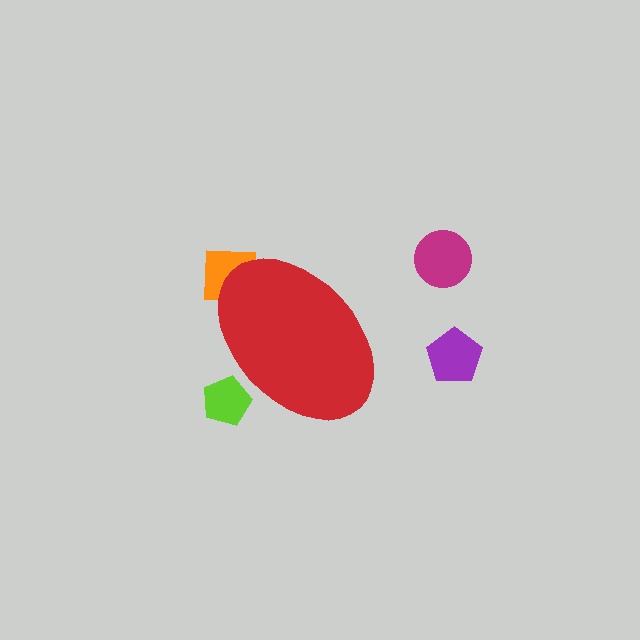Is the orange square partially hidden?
Yes, the orange square is partially hidden behind the red ellipse.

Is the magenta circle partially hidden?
No, the magenta circle is fully visible.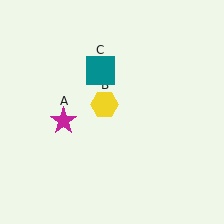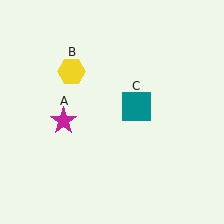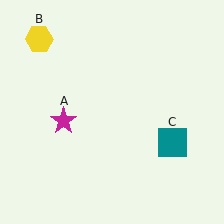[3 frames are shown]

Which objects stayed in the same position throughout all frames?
Magenta star (object A) remained stationary.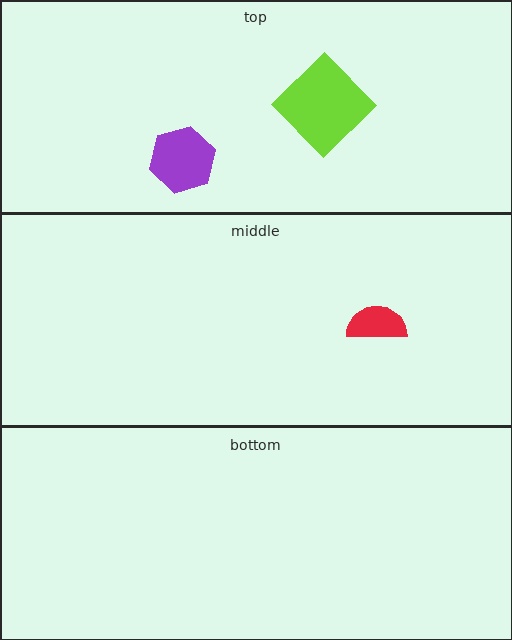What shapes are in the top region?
The purple hexagon, the lime diamond.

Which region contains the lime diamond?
The top region.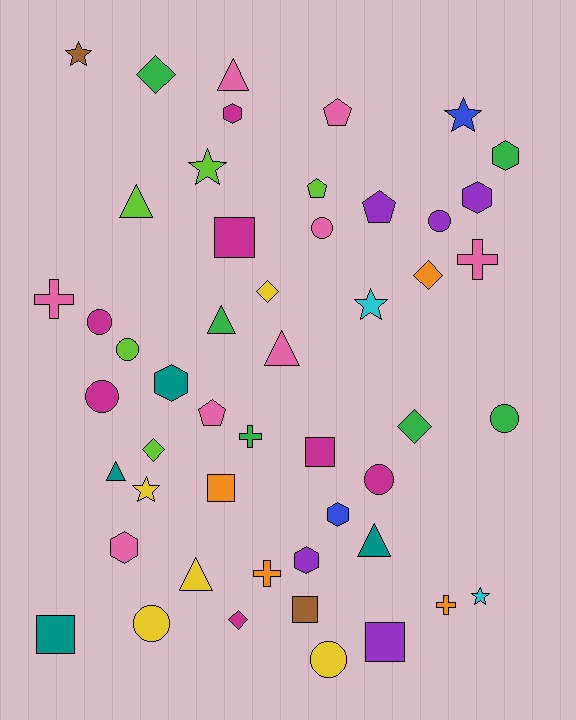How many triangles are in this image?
There are 7 triangles.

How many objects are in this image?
There are 50 objects.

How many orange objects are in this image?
There are 4 orange objects.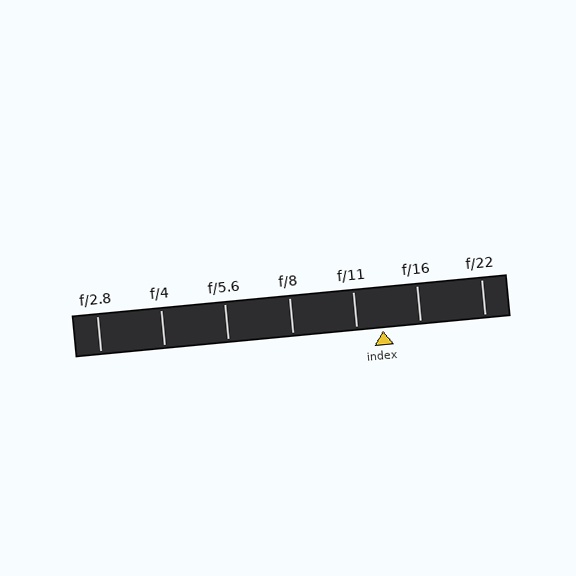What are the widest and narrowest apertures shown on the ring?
The widest aperture shown is f/2.8 and the narrowest is f/22.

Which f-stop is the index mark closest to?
The index mark is closest to f/11.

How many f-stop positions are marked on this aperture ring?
There are 7 f-stop positions marked.